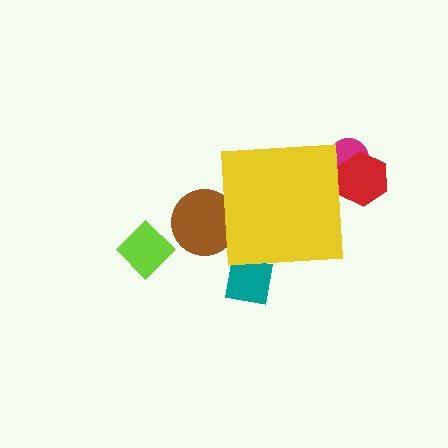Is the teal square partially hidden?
Yes, the teal square is partially hidden behind the yellow square.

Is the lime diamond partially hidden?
No, the lime diamond is fully visible.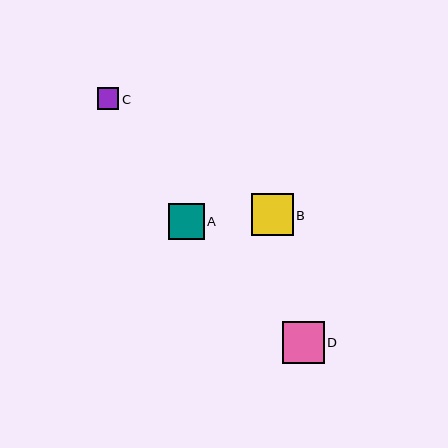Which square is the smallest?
Square C is the smallest with a size of approximately 21 pixels.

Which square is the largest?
Square D is the largest with a size of approximately 42 pixels.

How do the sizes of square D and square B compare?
Square D and square B are approximately the same size.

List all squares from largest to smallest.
From largest to smallest: D, B, A, C.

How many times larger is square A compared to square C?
Square A is approximately 1.7 times the size of square C.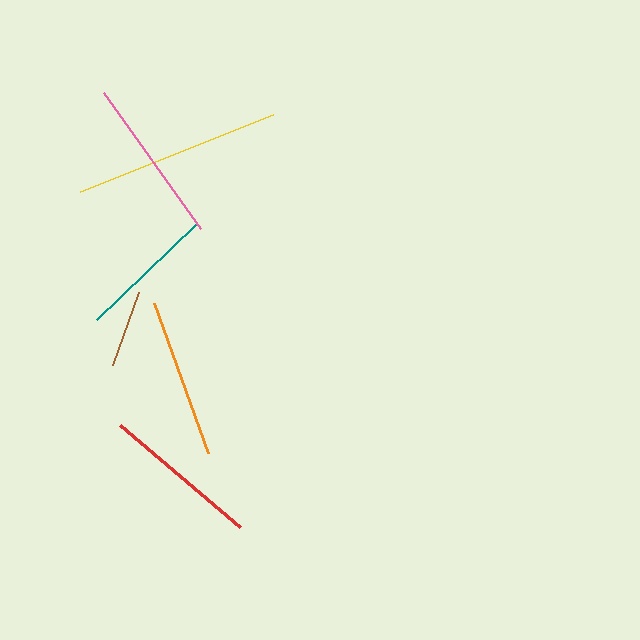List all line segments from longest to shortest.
From longest to shortest: yellow, pink, orange, red, teal, brown.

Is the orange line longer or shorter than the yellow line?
The yellow line is longer than the orange line.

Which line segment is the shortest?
The brown line is the shortest at approximately 78 pixels.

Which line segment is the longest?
The yellow line is the longest at approximately 208 pixels.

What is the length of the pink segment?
The pink segment is approximately 167 pixels long.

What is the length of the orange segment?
The orange segment is approximately 159 pixels long.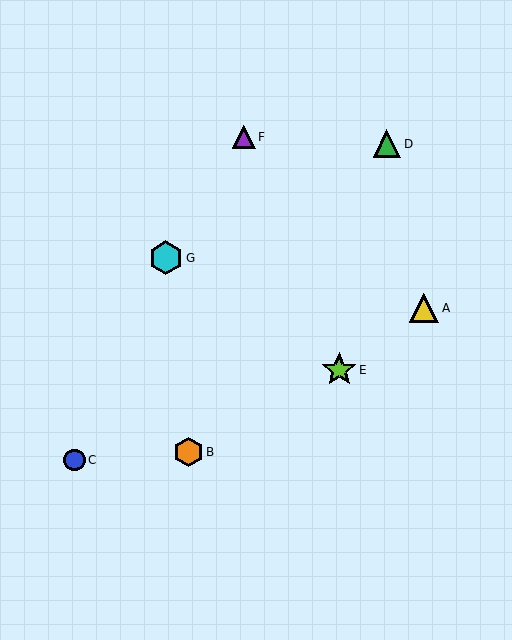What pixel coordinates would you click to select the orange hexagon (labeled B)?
Click at (189, 452) to select the orange hexagon B.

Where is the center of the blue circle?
The center of the blue circle is at (74, 460).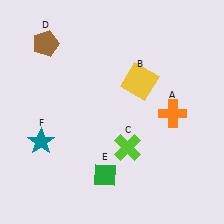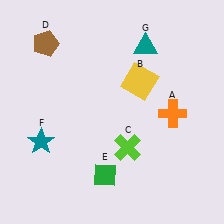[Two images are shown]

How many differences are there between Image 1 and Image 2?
There is 1 difference between the two images.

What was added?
A teal triangle (G) was added in Image 2.